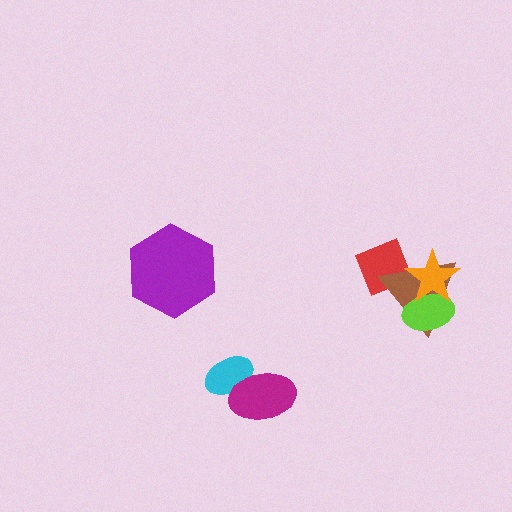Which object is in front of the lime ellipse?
The orange star is in front of the lime ellipse.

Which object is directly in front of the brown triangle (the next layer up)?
The lime ellipse is directly in front of the brown triangle.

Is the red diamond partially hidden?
Yes, it is partially covered by another shape.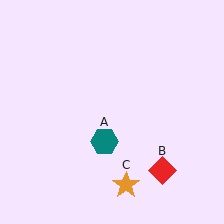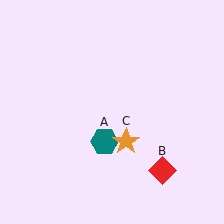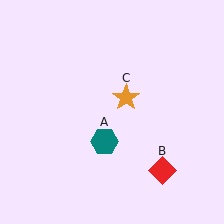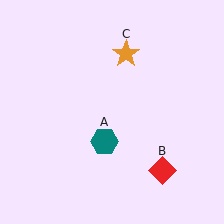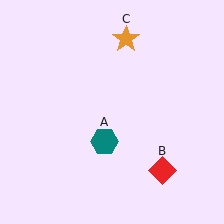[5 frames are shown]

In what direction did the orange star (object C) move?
The orange star (object C) moved up.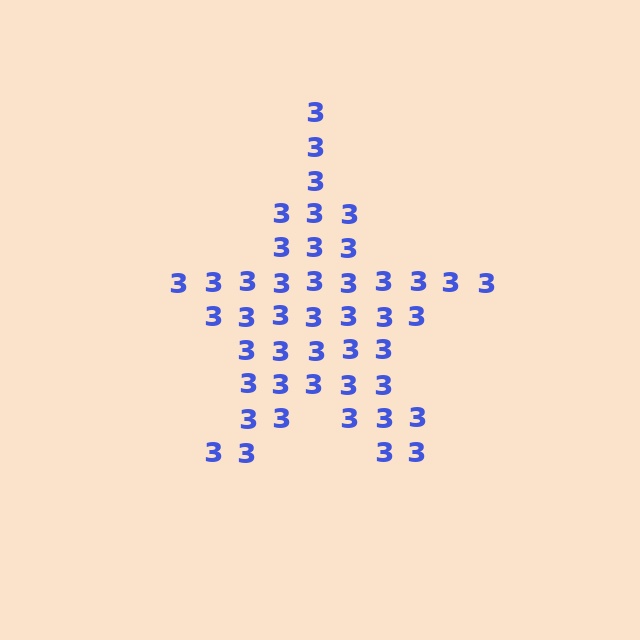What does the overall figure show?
The overall figure shows a star.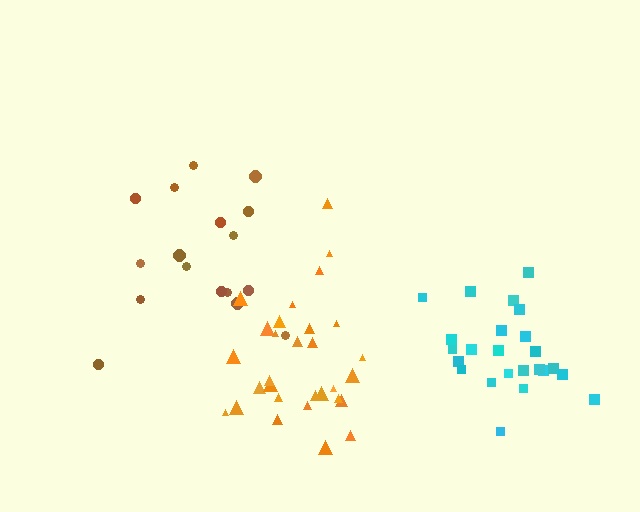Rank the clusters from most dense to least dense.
cyan, orange, brown.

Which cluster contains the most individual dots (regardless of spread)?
Orange (30).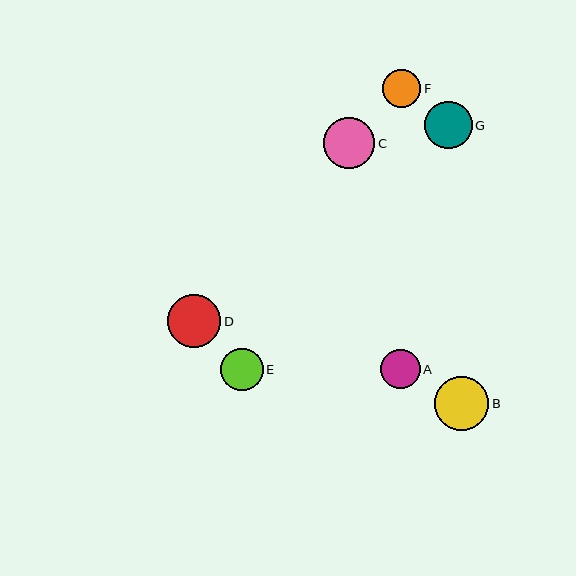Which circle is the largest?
Circle B is the largest with a size of approximately 54 pixels.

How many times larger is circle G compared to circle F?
Circle G is approximately 1.3 times the size of circle F.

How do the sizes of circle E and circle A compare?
Circle E and circle A are approximately the same size.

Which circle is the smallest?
Circle F is the smallest with a size of approximately 38 pixels.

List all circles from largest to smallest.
From largest to smallest: B, D, C, G, E, A, F.